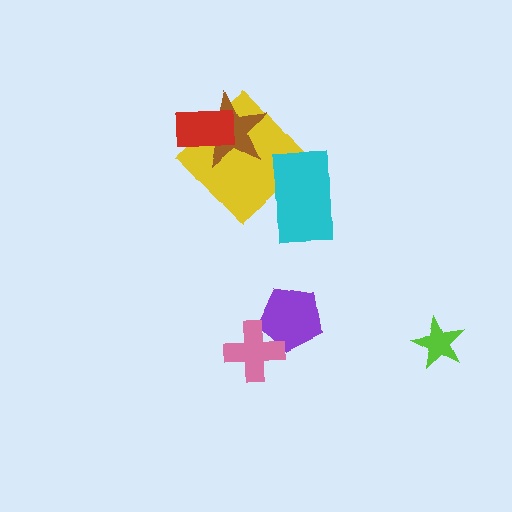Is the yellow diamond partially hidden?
Yes, it is partially covered by another shape.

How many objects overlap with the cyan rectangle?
1 object overlaps with the cyan rectangle.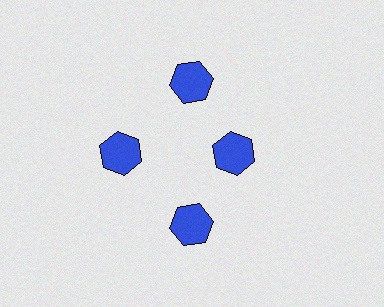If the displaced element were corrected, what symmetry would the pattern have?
It would have 4-fold rotational symmetry — the pattern would map onto itself every 90 degrees.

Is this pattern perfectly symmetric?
No. The 4 blue hexagons are arranged in a ring, but one element near the 3 o'clock position is pulled inward toward the center, breaking the 4-fold rotational symmetry.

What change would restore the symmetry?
The symmetry would be restored by moving it outward, back onto the ring so that all 4 hexagons sit at equal angles and equal distance from the center.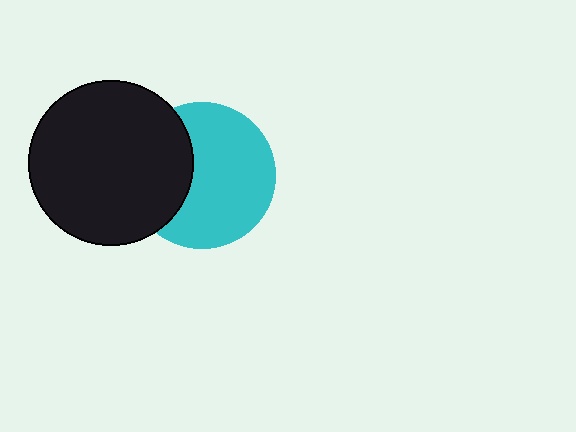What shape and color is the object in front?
The object in front is a black circle.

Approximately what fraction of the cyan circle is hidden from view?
Roughly 34% of the cyan circle is hidden behind the black circle.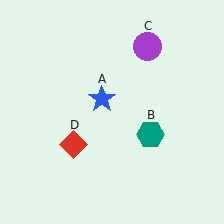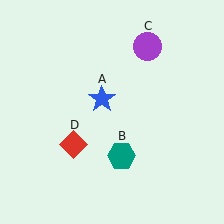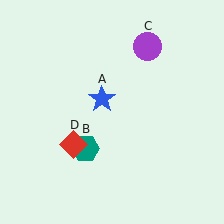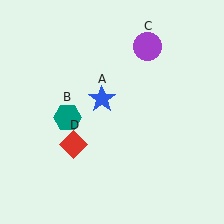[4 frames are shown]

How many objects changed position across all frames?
1 object changed position: teal hexagon (object B).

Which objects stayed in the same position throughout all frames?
Blue star (object A) and purple circle (object C) and red diamond (object D) remained stationary.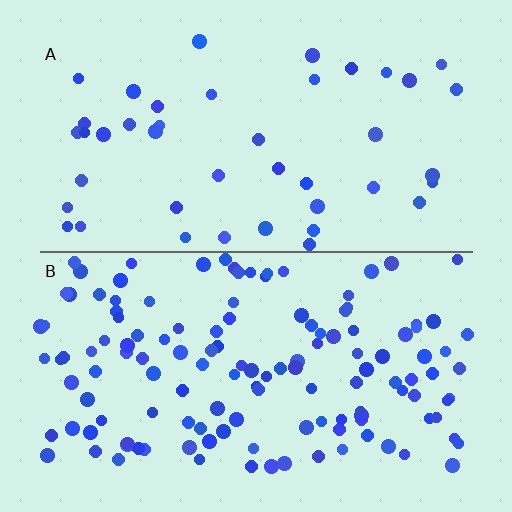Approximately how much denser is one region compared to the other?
Approximately 3.1× — region B over region A.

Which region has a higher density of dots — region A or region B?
B (the bottom).